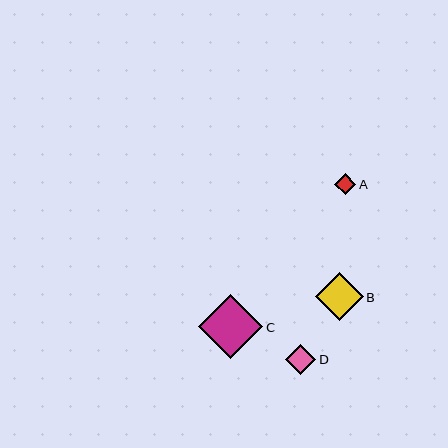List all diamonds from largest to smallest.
From largest to smallest: C, B, D, A.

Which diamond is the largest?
Diamond C is the largest with a size of approximately 64 pixels.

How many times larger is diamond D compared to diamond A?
Diamond D is approximately 1.4 times the size of diamond A.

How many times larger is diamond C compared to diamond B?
Diamond C is approximately 1.3 times the size of diamond B.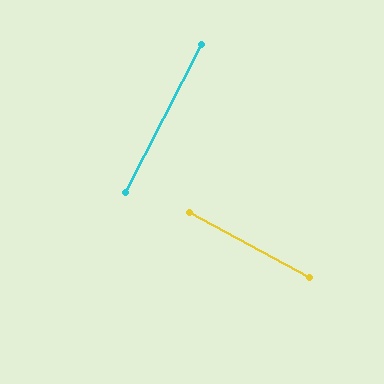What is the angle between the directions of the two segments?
Approximately 89 degrees.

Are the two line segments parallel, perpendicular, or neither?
Perpendicular — they meet at approximately 89°.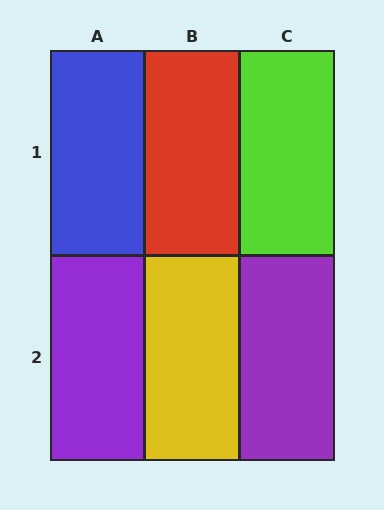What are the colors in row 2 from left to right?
Purple, yellow, purple.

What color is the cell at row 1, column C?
Lime.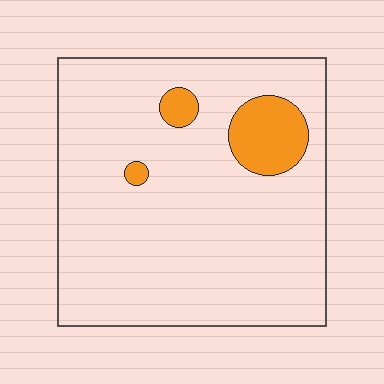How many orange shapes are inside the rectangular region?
3.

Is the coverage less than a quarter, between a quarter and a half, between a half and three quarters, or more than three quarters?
Less than a quarter.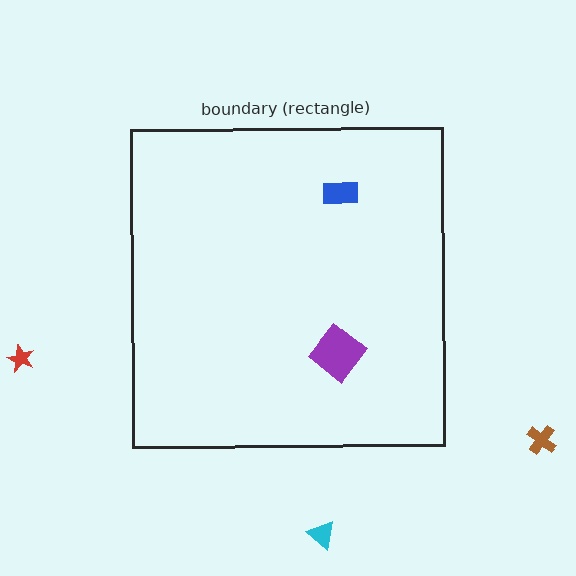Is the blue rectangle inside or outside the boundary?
Inside.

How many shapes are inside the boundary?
2 inside, 3 outside.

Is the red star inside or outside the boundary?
Outside.